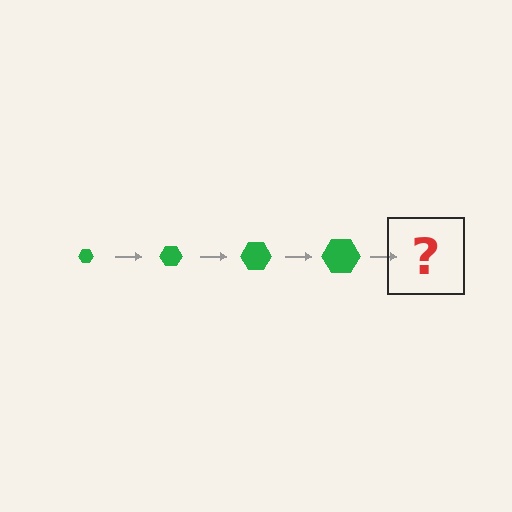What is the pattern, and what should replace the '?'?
The pattern is that the hexagon gets progressively larger each step. The '?' should be a green hexagon, larger than the previous one.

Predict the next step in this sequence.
The next step is a green hexagon, larger than the previous one.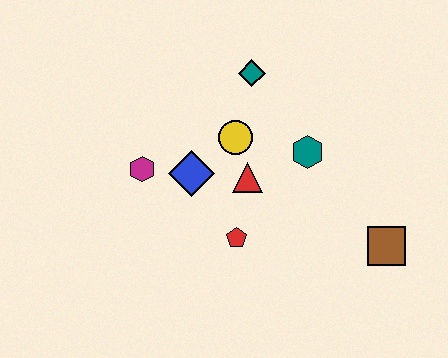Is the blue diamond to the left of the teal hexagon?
Yes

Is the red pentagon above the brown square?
Yes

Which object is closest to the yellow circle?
The red triangle is closest to the yellow circle.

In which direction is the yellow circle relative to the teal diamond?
The yellow circle is below the teal diamond.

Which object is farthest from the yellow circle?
The brown square is farthest from the yellow circle.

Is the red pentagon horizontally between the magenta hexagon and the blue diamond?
No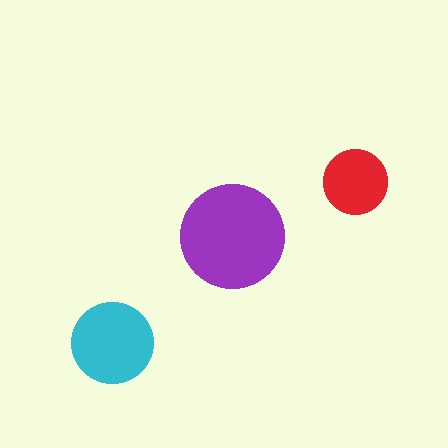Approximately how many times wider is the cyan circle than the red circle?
About 1.5 times wider.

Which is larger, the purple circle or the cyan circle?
The purple one.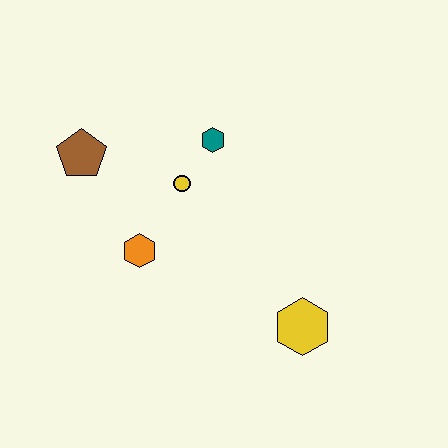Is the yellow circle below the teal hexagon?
Yes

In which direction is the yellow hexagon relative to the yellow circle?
The yellow hexagon is below the yellow circle.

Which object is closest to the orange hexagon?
The yellow circle is closest to the orange hexagon.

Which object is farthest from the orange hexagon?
The yellow hexagon is farthest from the orange hexagon.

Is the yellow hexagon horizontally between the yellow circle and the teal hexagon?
No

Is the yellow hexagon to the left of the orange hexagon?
No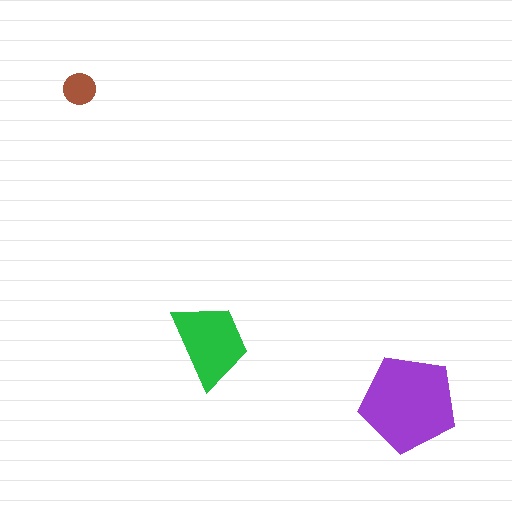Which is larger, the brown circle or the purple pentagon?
The purple pentagon.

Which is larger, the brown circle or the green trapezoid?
The green trapezoid.